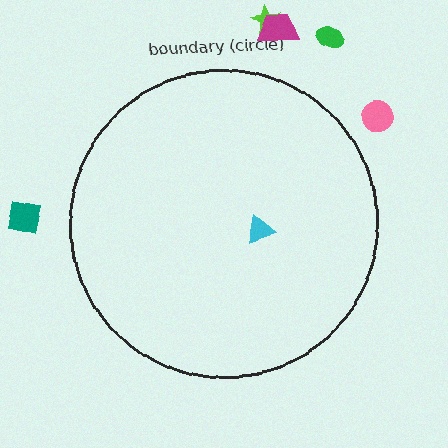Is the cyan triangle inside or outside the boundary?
Inside.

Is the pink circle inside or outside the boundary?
Outside.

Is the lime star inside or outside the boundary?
Outside.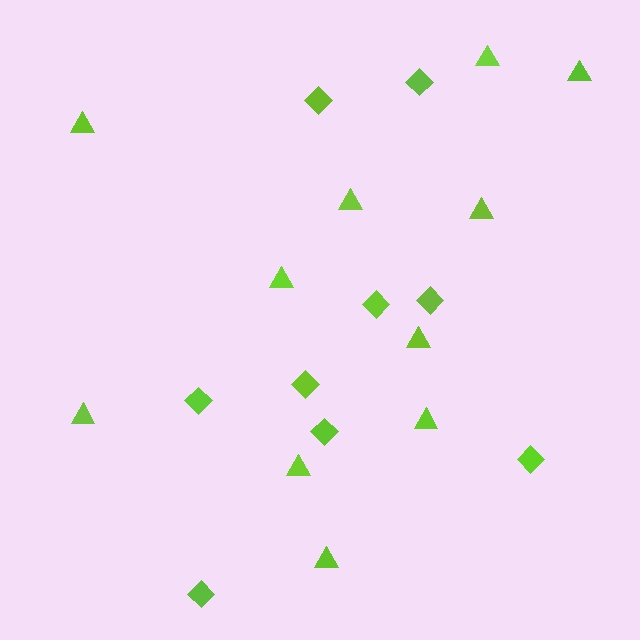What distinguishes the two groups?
There are 2 groups: one group of diamonds (9) and one group of triangles (11).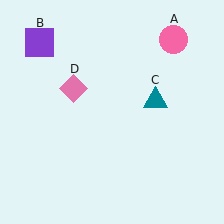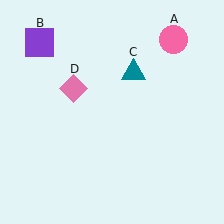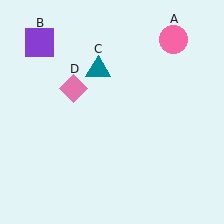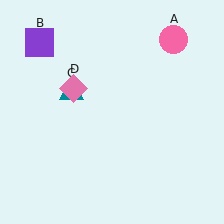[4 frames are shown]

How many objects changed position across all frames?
1 object changed position: teal triangle (object C).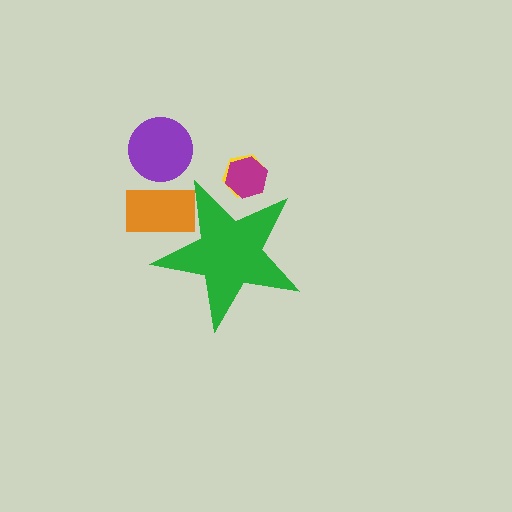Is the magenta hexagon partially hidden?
Yes, the magenta hexagon is partially hidden behind the green star.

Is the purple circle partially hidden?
No, the purple circle is fully visible.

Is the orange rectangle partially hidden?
Yes, the orange rectangle is partially hidden behind the green star.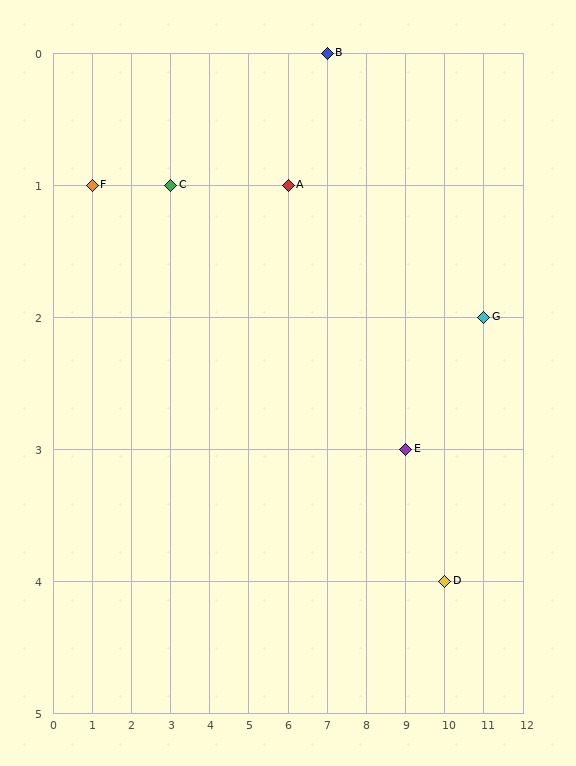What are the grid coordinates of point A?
Point A is at grid coordinates (6, 1).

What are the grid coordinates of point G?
Point G is at grid coordinates (11, 2).